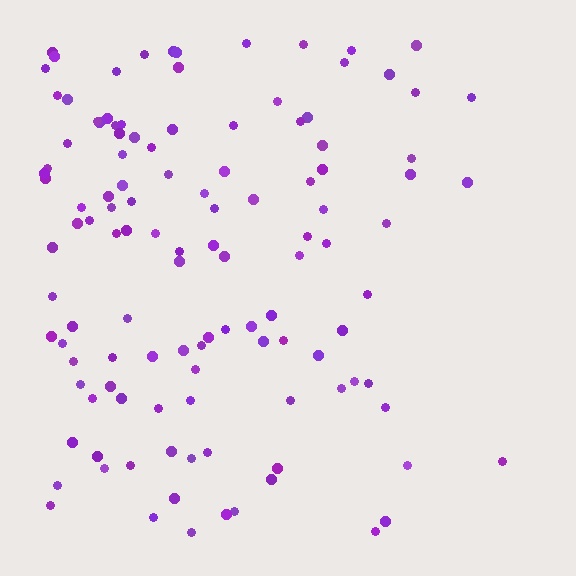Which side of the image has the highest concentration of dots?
The left.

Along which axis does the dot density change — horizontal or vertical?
Horizontal.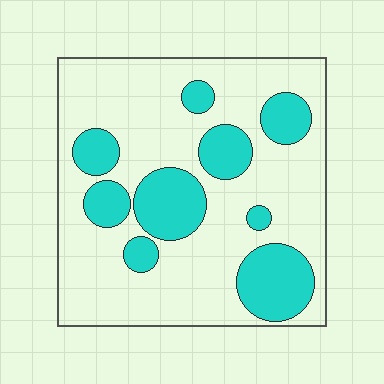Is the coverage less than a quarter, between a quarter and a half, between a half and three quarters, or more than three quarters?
Between a quarter and a half.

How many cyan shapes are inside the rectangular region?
9.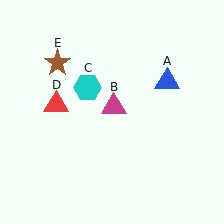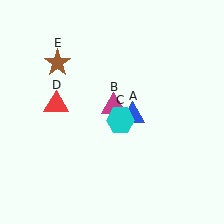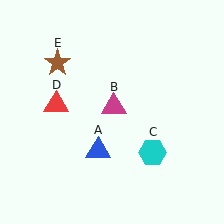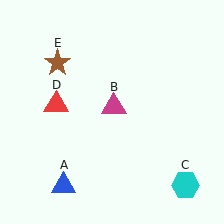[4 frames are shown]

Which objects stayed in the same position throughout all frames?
Magenta triangle (object B) and red triangle (object D) and brown star (object E) remained stationary.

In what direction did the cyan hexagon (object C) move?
The cyan hexagon (object C) moved down and to the right.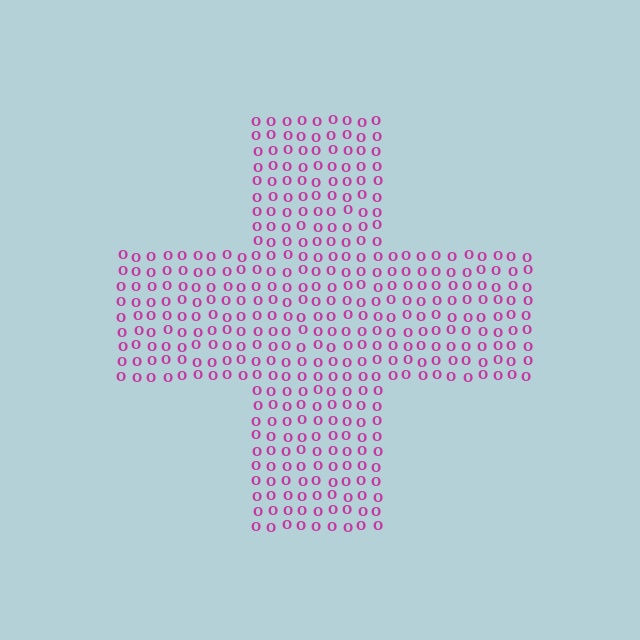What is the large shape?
The large shape is a cross.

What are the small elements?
The small elements are letter O's.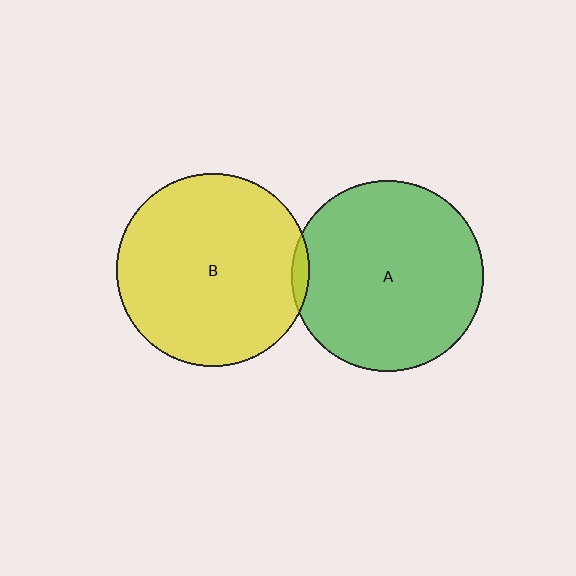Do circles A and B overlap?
Yes.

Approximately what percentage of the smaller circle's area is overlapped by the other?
Approximately 5%.